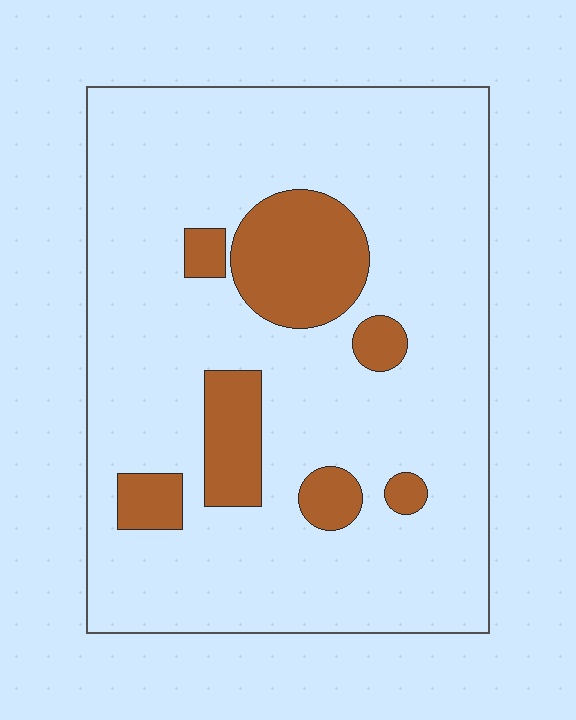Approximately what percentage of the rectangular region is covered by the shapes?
Approximately 15%.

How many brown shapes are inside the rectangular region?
7.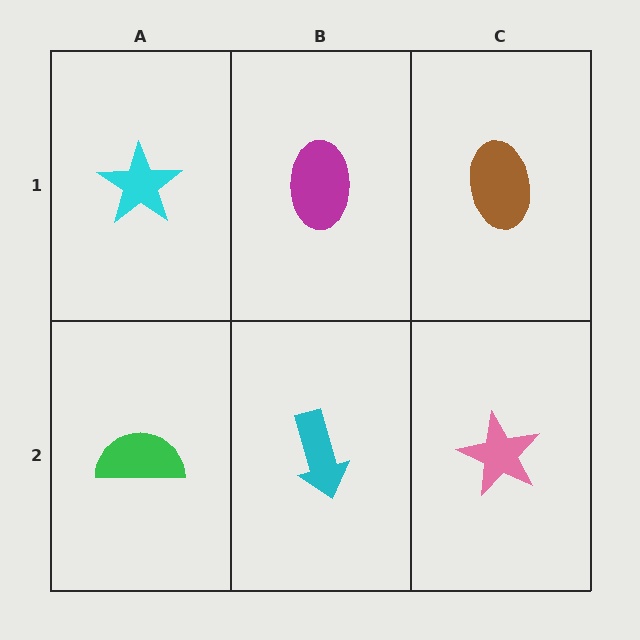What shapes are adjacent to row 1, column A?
A green semicircle (row 2, column A), a magenta ellipse (row 1, column B).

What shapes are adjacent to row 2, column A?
A cyan star (row 1, column A), a cyan arrow (row 2, column B).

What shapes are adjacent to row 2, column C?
A brown ellipse (row 1, column C), a cyan arrow (row 2, column B).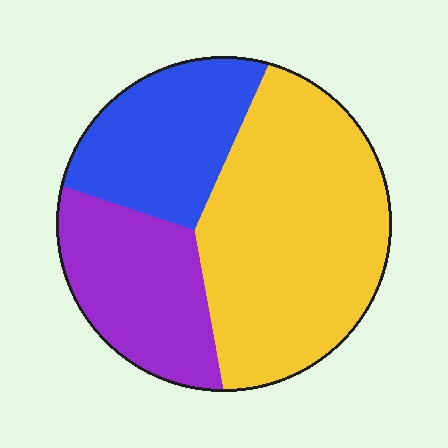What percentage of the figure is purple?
Purple takes up about one quarter (1/4) of the figure.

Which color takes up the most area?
Yellow, at roughly 50%.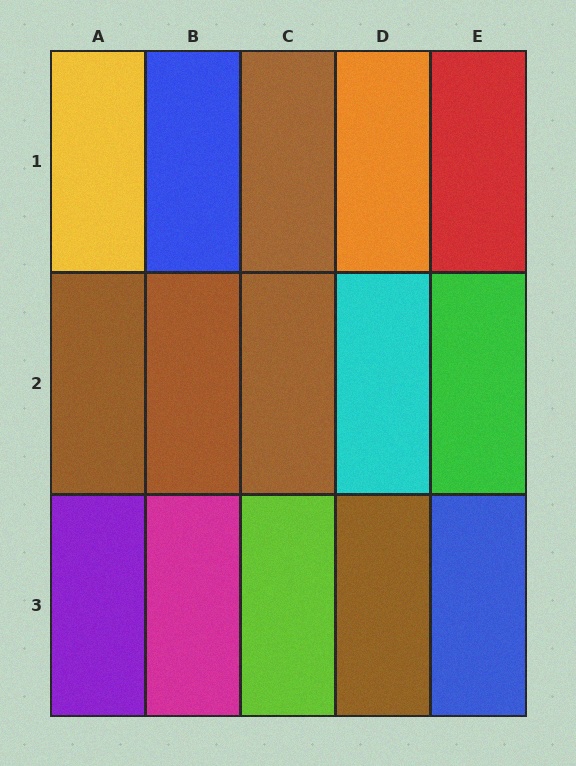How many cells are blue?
2 cells are blue.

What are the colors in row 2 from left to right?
Brown, brown, brown, cyan, green.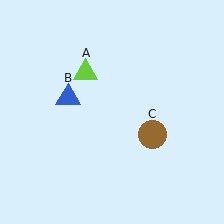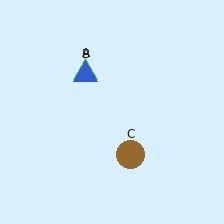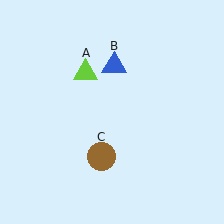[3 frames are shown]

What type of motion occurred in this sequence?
The blue triangle (object B), brown circle (object C) rotated clockwise around the center of the scene.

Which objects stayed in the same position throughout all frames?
Lime triangle (object A) remained stationary.